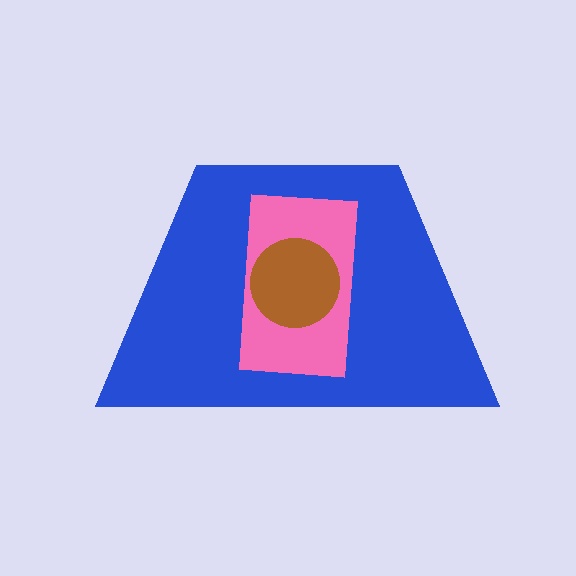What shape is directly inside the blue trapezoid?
The pink rectangle.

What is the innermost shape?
The brown circle.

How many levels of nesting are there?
3.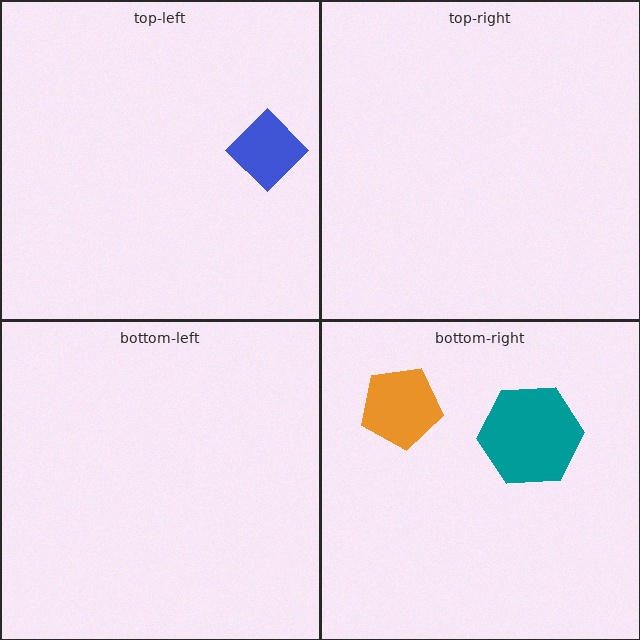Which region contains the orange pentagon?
The bottom-right region.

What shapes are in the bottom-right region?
The orange pentagon, the teal hexagon.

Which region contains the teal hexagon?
The bottom-right region.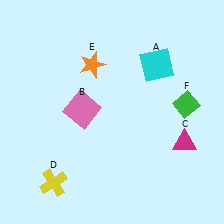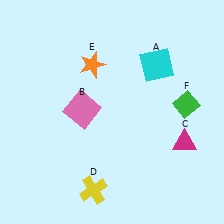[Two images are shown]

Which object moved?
The yellow cross (D) moved right.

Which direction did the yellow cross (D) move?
The yellow cross (D) moved right.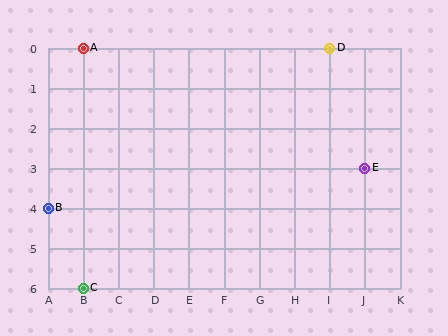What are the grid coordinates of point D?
Point D is at grid coordinates (I, 0).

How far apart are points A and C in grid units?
Points A and C are 6 rows apart.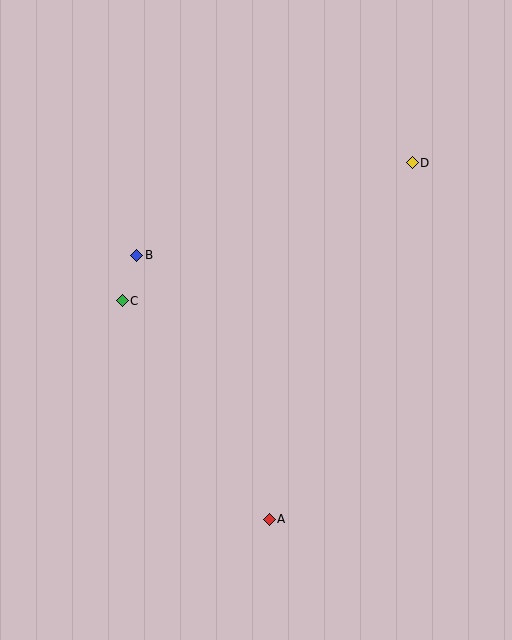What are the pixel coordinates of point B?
Point B is at (137, 255).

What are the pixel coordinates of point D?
Point D is at (412, 163).